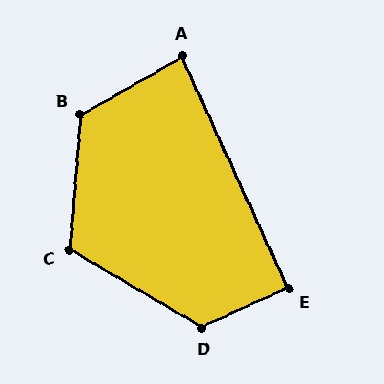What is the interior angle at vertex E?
Approximately 90 degrees (approximately right).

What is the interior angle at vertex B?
Approximately 124 degrees (obtuse).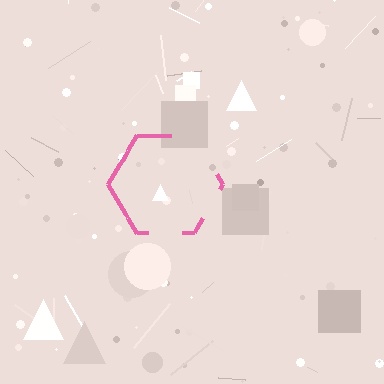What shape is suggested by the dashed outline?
The dashed outline suggests a hexagon.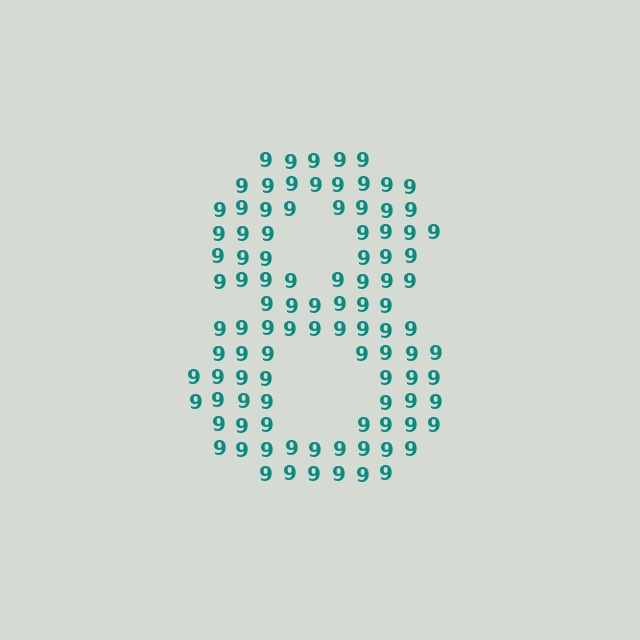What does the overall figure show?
The overall figure shows the digit 8.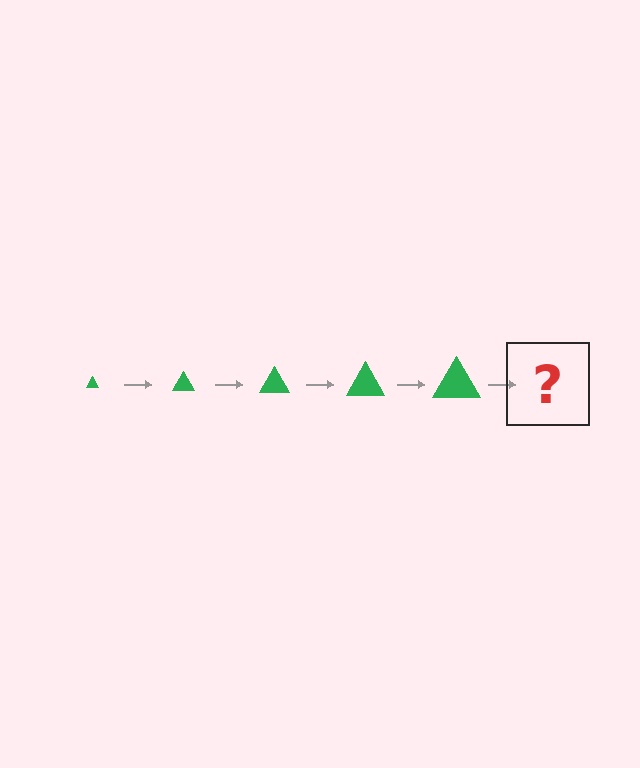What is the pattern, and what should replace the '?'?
The pattern is that the triangle gets progressively larger each step. The '?' should be a green triangle, larger than the previous one.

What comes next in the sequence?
The next element should be a green triangle, larger than the previous one.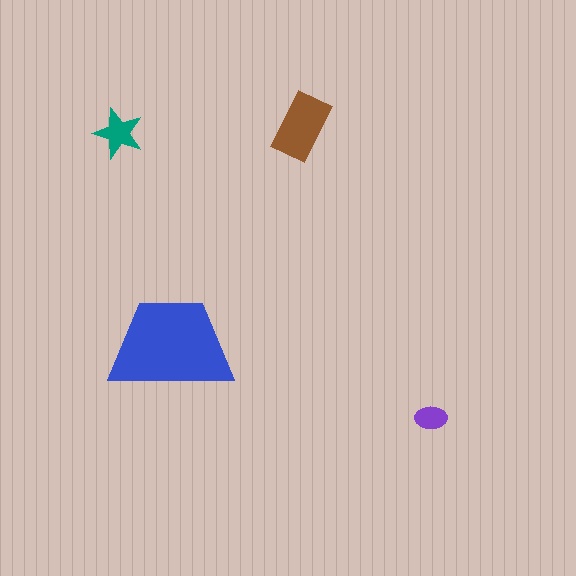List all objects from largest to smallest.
The blue trapezoid, the brown rectangle, the teal star, the purple ellipse.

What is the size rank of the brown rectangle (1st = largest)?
2nd.